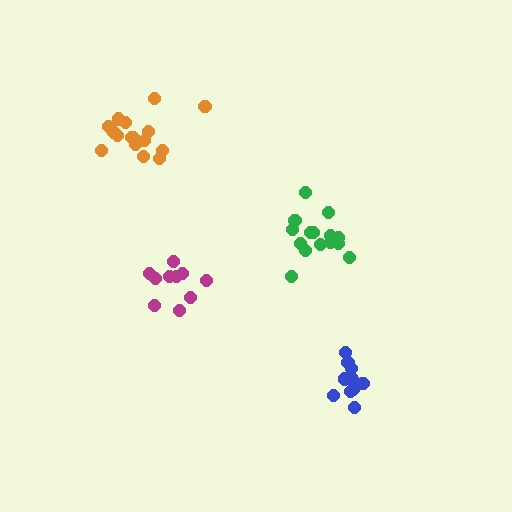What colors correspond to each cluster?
The clusters are colored: orange, blue, magenta, green.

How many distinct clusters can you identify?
There are 4 distinct clusters.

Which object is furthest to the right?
The blue cluster is rightmost.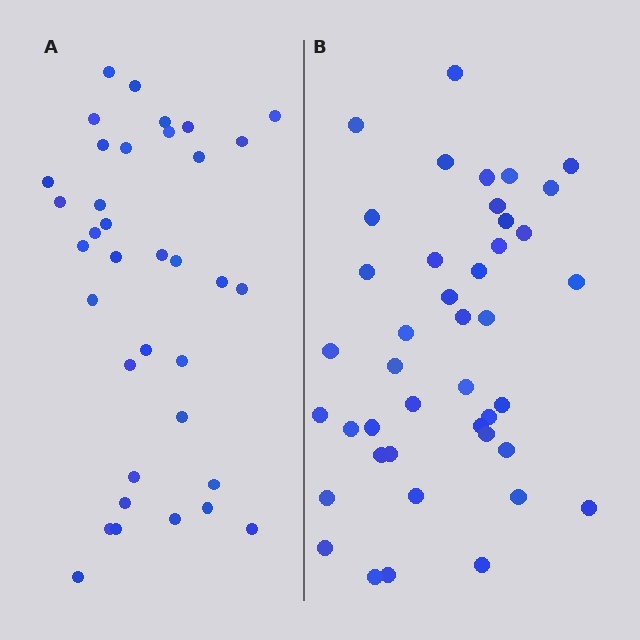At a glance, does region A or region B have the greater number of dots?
Region B (the right region) has more dots.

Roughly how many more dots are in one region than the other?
Region B has about 6 more dots than region A.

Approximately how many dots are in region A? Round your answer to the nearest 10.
About 40 dots. (The exact count is 36, which rounds to 40.)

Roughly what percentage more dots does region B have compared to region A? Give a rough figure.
About 15% more.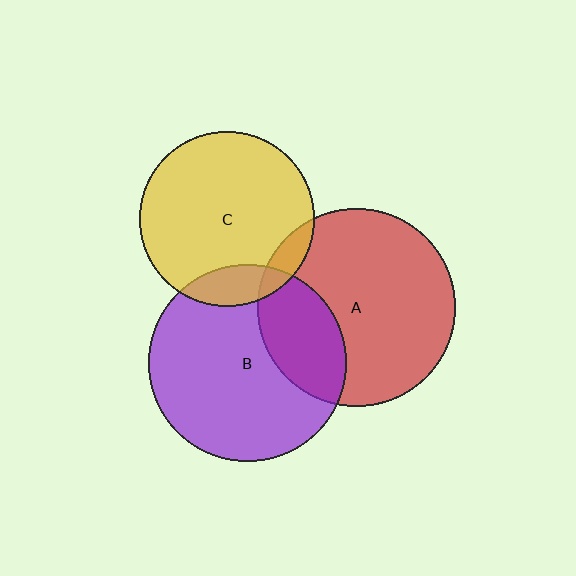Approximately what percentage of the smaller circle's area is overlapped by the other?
Approximately 25%.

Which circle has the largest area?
Circle A (red).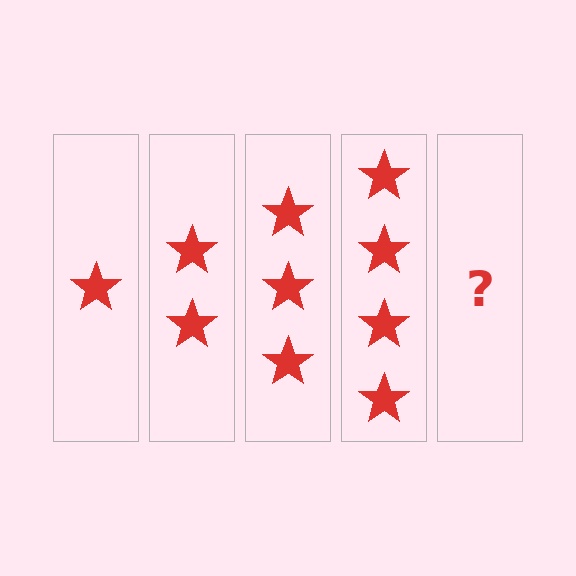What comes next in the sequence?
The next element should be 5 stars.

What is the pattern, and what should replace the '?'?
The pattern is that each step adds one more star. The '?' should be 5 stars.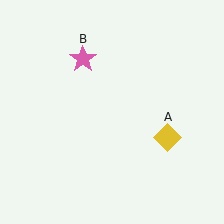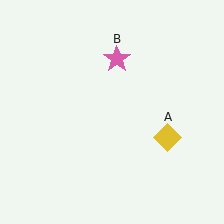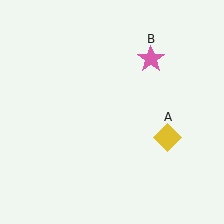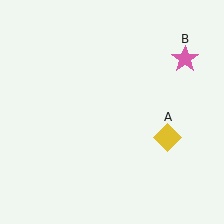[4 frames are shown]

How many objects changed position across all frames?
1 object changed position: pink star (object B).